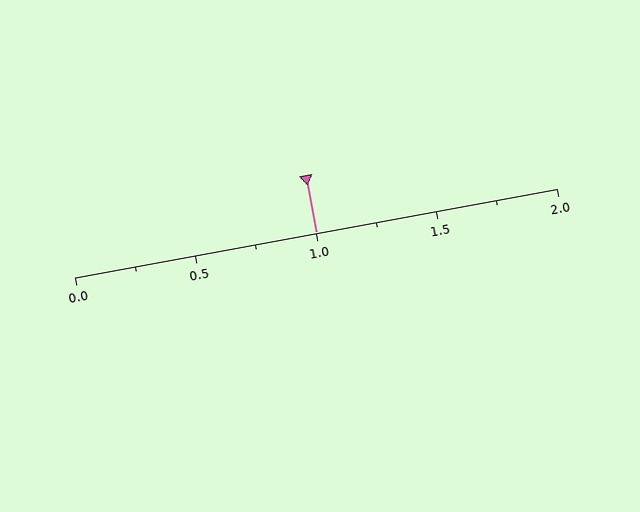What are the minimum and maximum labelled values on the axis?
The axis runs from 0.0 to 2.0.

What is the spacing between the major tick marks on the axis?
The major ticks are spaced 0.5 apart.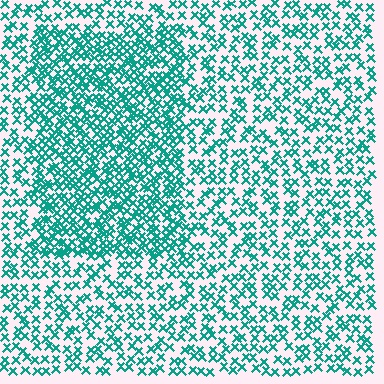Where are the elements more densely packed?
The elements are more densely packed inside the rectangle boundary.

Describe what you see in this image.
The image contains small teal elements arranged at two different densities. A rectangle-shaped region is visible where the elements are more densely packed than the surrounding area.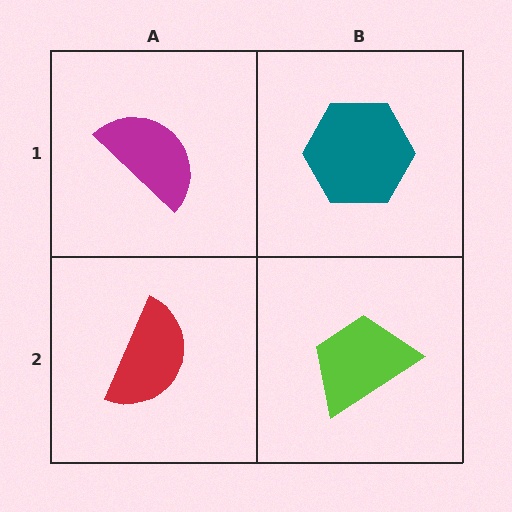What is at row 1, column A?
A magenta semicircle.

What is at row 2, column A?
A red semicircle.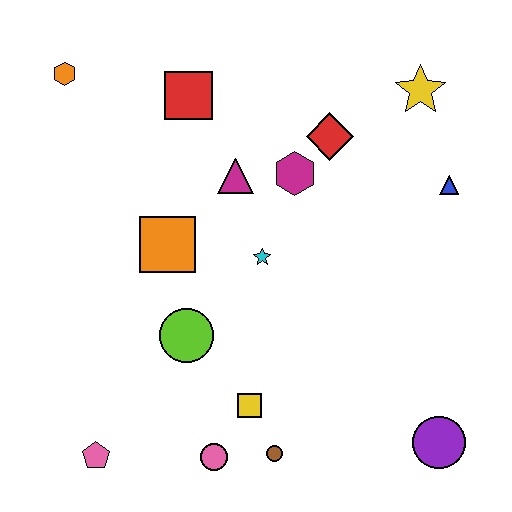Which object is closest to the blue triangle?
The yellow star is closest to the blue triangle.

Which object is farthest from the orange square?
The purple circle is farthest from the orange square.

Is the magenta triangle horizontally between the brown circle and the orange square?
Yes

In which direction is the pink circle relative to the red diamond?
The pink circle is below the red diamond.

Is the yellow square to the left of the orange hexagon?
No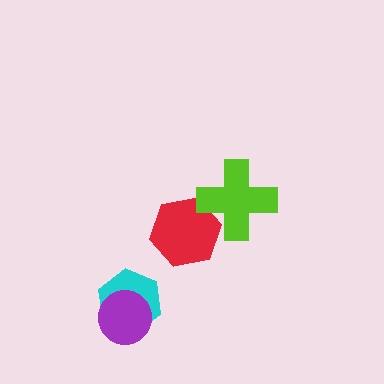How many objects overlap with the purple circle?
1 object overlaps with the purple circle.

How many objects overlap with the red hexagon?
1 object overlaps with the red hexagon.